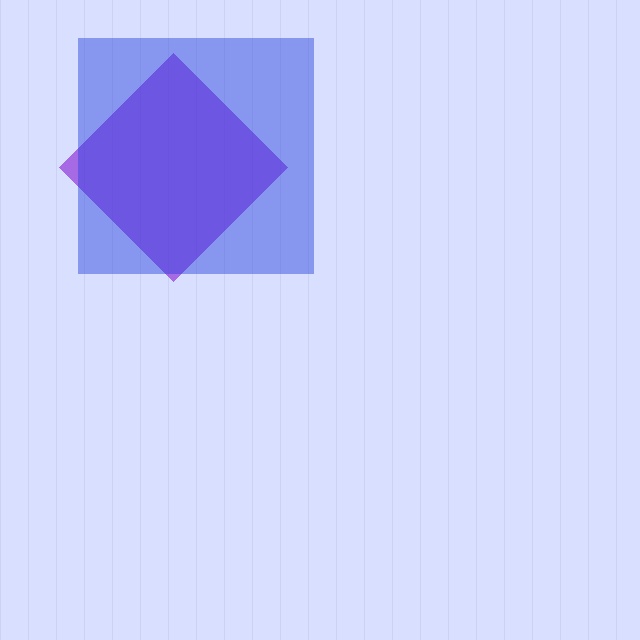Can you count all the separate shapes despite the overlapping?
Yes, there are 2 separate shapes.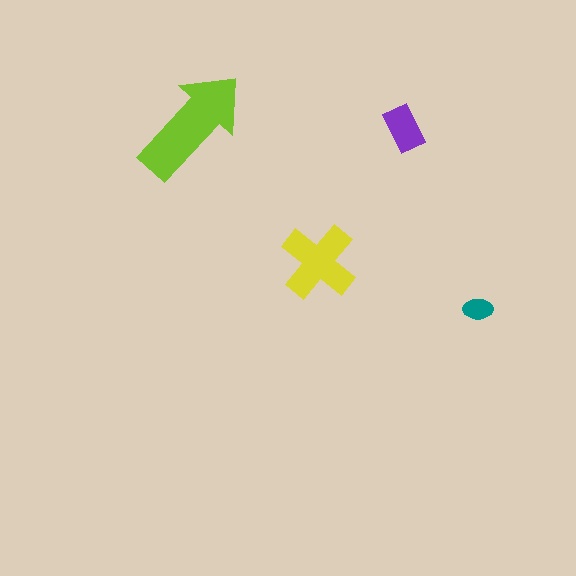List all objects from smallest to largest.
The teal ellipse, the purple rectangle, the yellow cross, the lime arrow.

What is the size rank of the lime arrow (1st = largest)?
1st.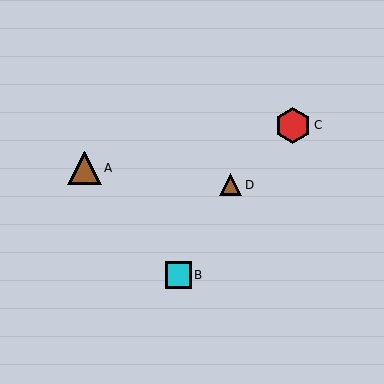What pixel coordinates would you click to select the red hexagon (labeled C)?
Click at (293, 125) to select the red hexagon C.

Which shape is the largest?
The red hexagon (labeled C) is the largest.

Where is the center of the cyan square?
The center of the cyan square is at (178, 275).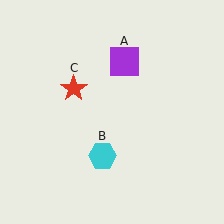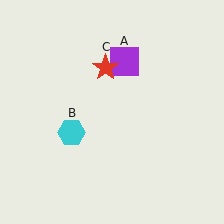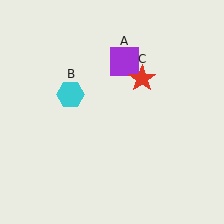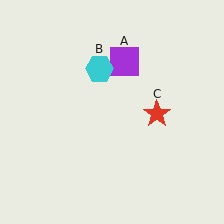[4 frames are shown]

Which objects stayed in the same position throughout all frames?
Purple square (object A) remained stationary.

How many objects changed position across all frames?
2 objects changed position: cyan hexagon (object B), red star (object C).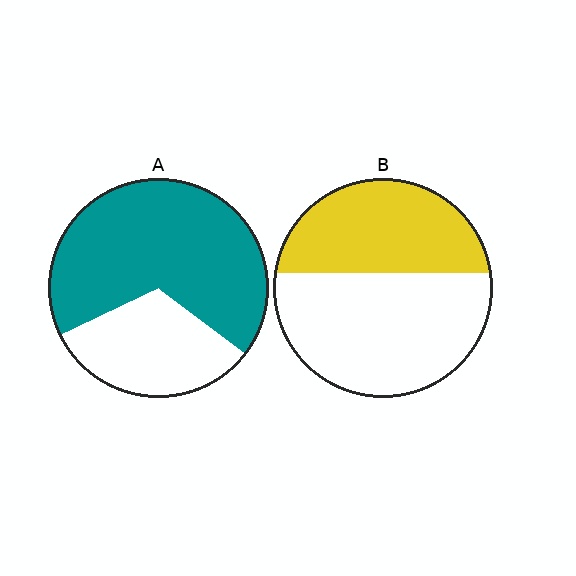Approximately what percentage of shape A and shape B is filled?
A is approximately 70% and B is approximately 40%.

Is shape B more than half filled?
No.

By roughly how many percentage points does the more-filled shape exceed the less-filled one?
By roughly 25 percentage points (A over B).